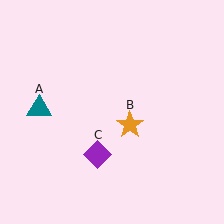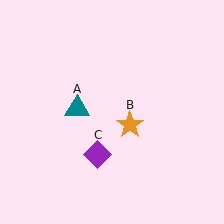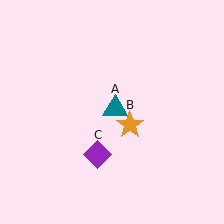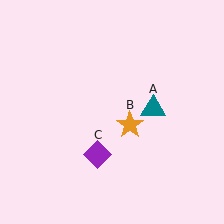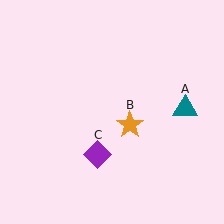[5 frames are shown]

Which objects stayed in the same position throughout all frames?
Orange star (object B) and purple diamond (object C) remained stationary.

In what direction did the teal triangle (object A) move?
The teal triangle (object A) moved right.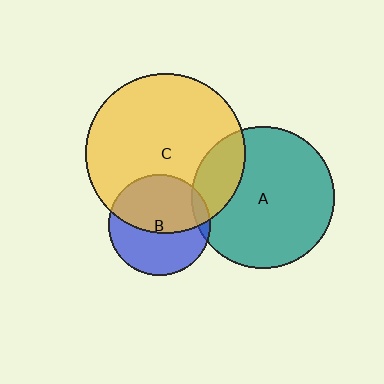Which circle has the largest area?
Circle C (yellow).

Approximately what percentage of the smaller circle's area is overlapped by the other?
Approximately 20%.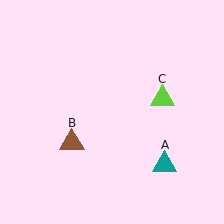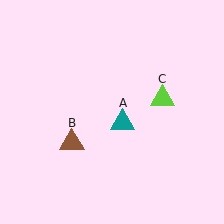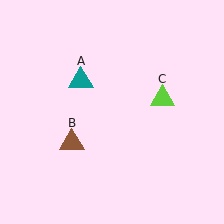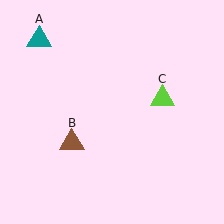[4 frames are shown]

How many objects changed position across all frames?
1 object changed position: teal triangle (object A).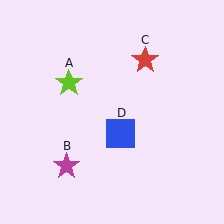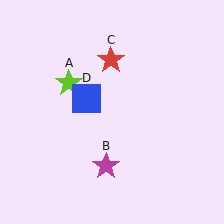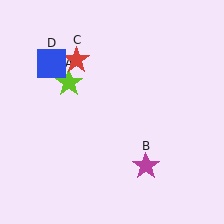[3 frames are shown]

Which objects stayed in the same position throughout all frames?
Lime star (object A) remained stationary.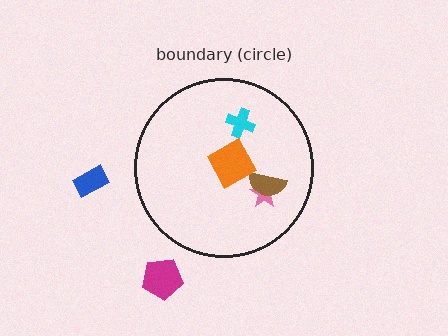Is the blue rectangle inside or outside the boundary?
Outside.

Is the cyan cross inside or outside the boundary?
Inside.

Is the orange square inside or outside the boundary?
Inside.